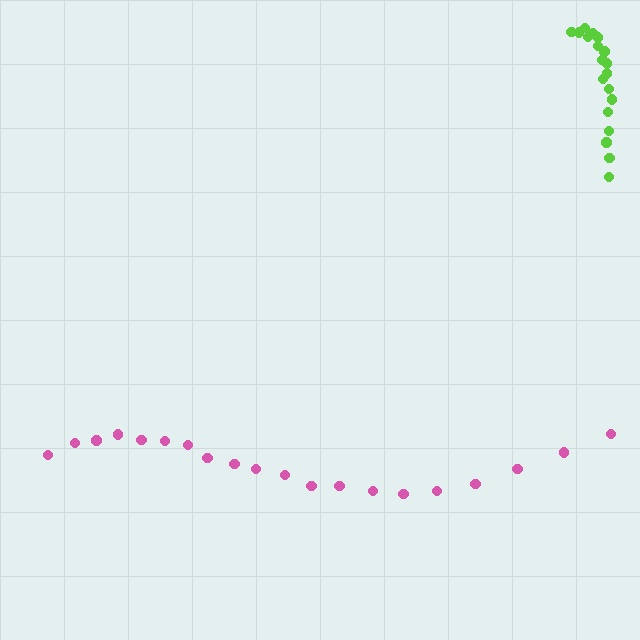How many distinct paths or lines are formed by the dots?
There are 2 distinct paths.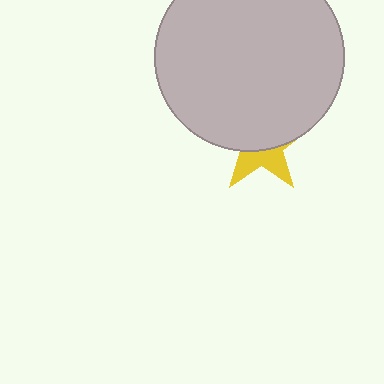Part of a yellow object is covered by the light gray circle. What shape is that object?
It is a star.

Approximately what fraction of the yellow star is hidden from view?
Roughly 63% of the yellow star is hidden behind the light gray circle.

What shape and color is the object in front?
The object in front is a light gray circle.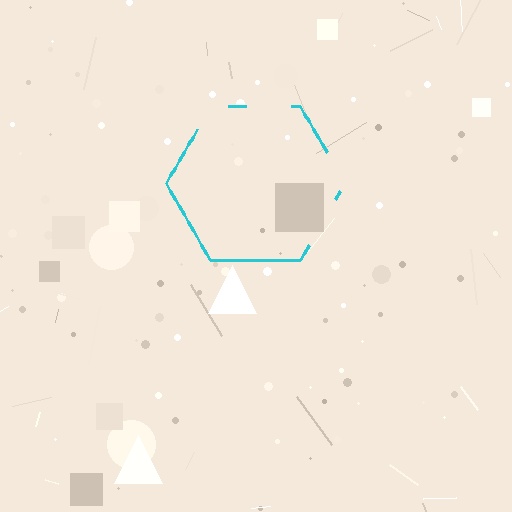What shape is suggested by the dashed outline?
The dashed outline suggests a hexagon.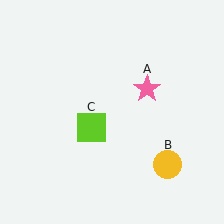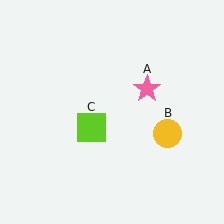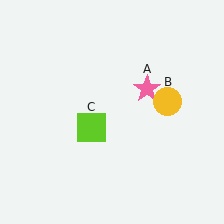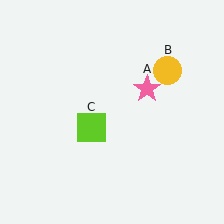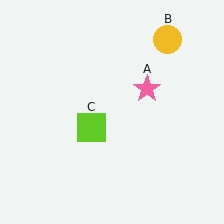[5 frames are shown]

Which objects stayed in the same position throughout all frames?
Pink star (object A) and lime square (object C) remained stationary.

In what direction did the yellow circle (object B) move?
The yellow circle (object B) moved up.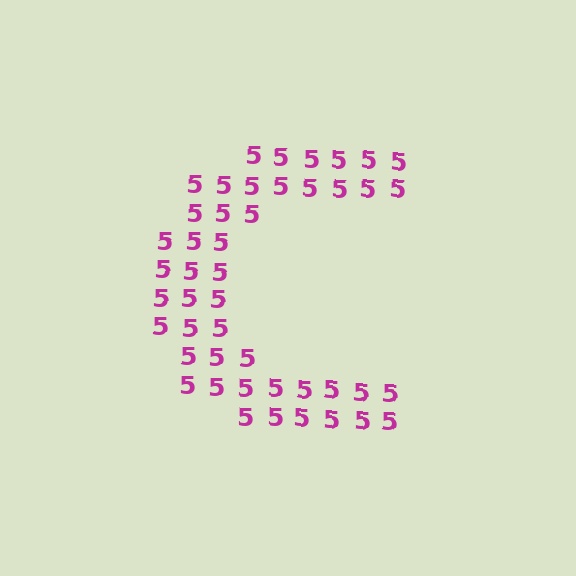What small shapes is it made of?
It is made of small digit 5's.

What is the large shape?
The large shape is the letter C.